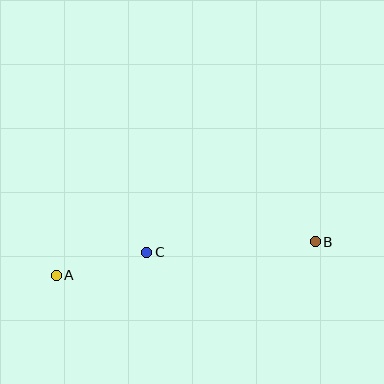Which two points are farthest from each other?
Points A and B are farthest from each other.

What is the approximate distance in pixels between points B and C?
The distance between B and C is approximately 169 pixels.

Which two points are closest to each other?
Points A and C are closest to each other.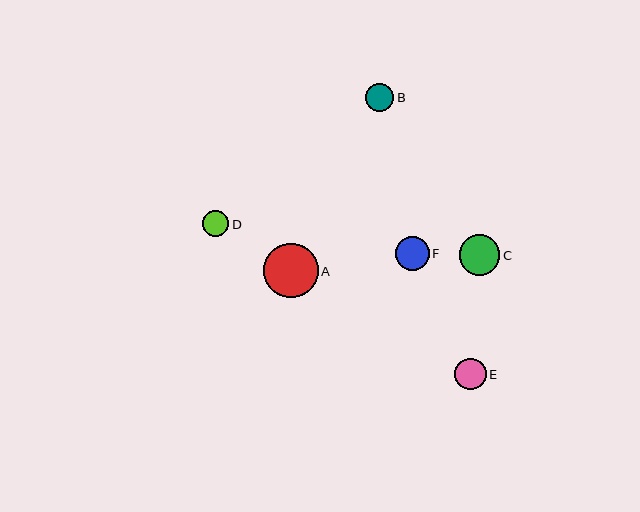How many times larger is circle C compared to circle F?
Circle C is approximately 1.2 times the size of circle F.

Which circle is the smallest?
Circle D is the smallest with a size of approximately 26 pixels.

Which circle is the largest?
Circle A is the largest with a size of approximately 54 pixels.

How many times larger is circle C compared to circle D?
Circle C is approximately 1.5 times the size of circle D.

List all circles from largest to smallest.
From largest to smallest: A, C, F, E, B, D.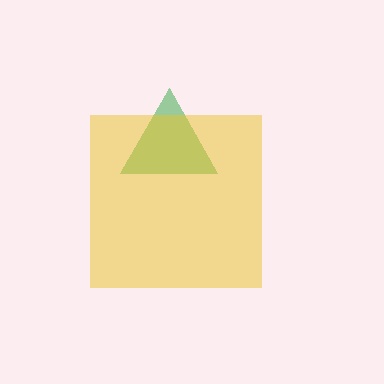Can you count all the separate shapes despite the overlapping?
Yes, there are 2 separate shapes.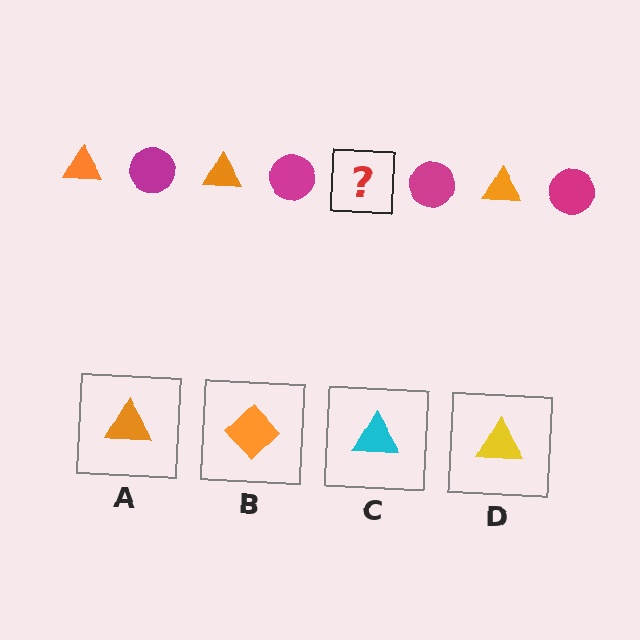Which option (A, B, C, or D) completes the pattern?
A.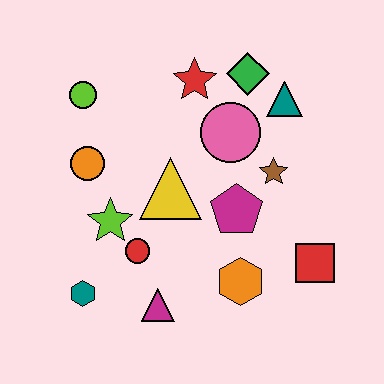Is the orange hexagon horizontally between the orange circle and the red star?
No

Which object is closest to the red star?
The green diamond is closest to the red star.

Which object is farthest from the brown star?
The teal hexagon is farthest from the brown star.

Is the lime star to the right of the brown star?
No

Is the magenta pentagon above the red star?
No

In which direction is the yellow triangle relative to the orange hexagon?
The yellow triangle is above the orange hexagon.